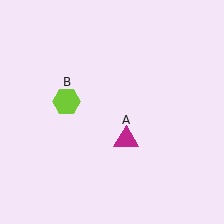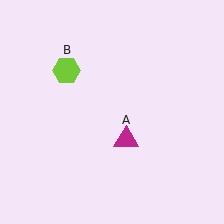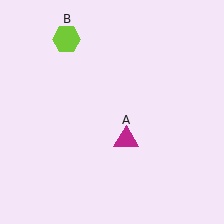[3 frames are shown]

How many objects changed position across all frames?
1 object changed position: lime hexagon (object B).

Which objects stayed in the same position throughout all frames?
Magenta triangle (object A) remained stationary.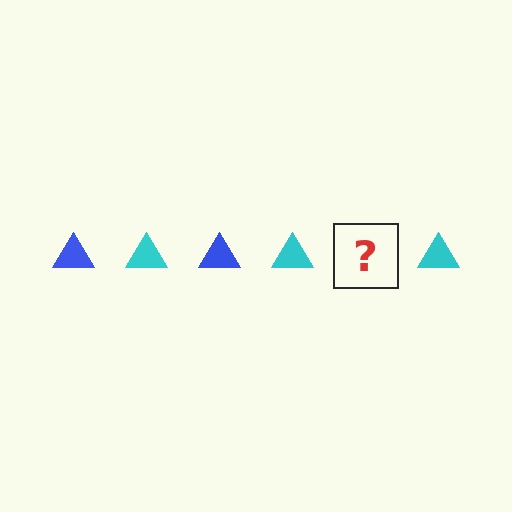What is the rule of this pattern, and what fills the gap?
The rule is that the pattern cycles through blue, cyan triangles. The gap should be filled with a blue triangle.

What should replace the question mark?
The question mark should be replaced with a blue triangle.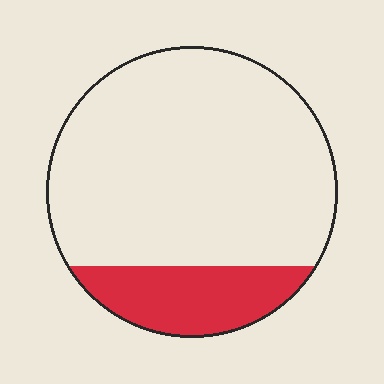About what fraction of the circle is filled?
About one fifth (1/5).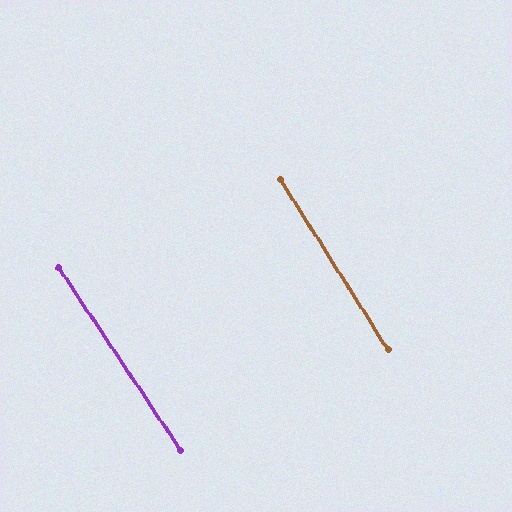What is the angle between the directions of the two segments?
Approximately 1 degree.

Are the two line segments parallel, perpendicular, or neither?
Parallel — their directions differ by only 1.4°.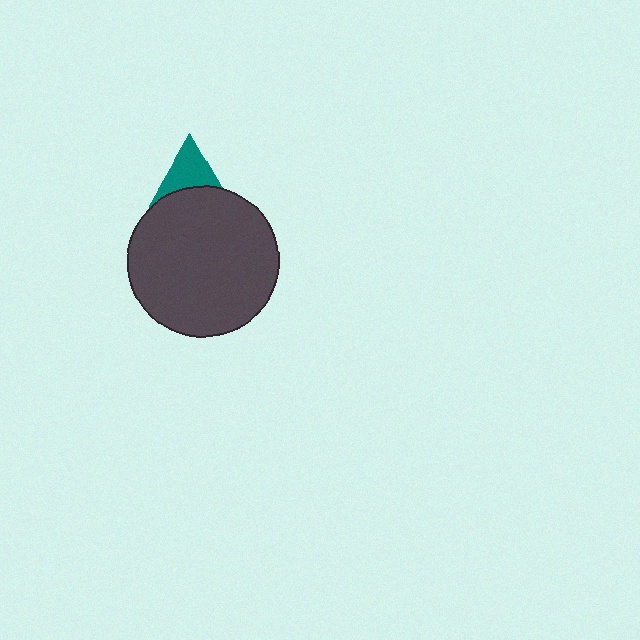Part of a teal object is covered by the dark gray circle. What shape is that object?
It is a triangle.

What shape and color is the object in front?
The object in front is a dark gray circle.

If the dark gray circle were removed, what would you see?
You would see the complete teal triangle.